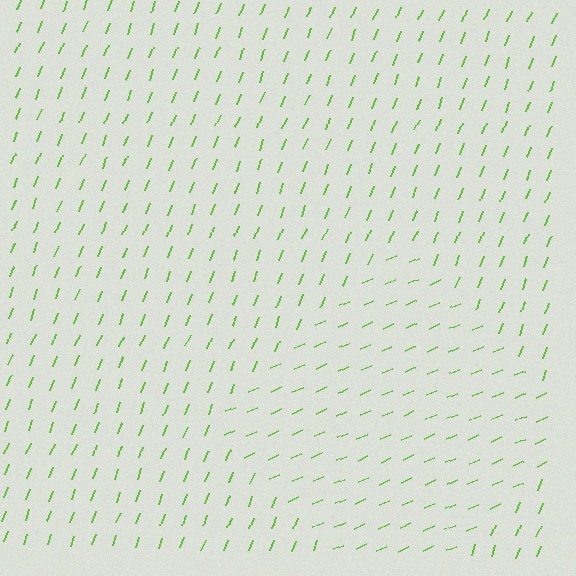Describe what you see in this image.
The image is filled with small lime line segments. A diamond region in the image has lines oriented differently from the surrounding lines, creating a visible texture boundary.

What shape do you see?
I see a diamond.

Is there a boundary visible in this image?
Yes, there is a texture boundary formed by a change in line orientation.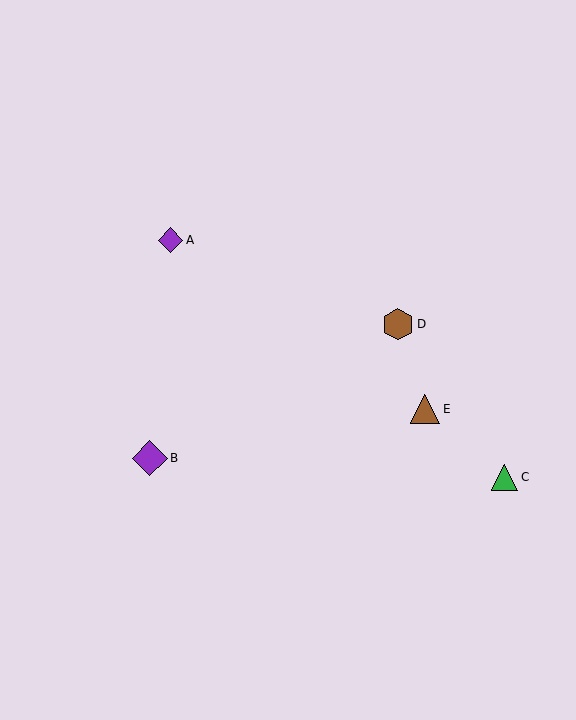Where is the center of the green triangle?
The center of the green triangle is at (505, 477).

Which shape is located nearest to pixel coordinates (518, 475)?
The green triangle (labeled C) at (505, 477) is nearest to that location.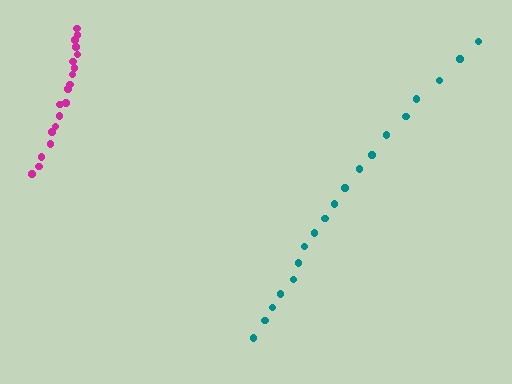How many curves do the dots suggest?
There are 2 distinct paths.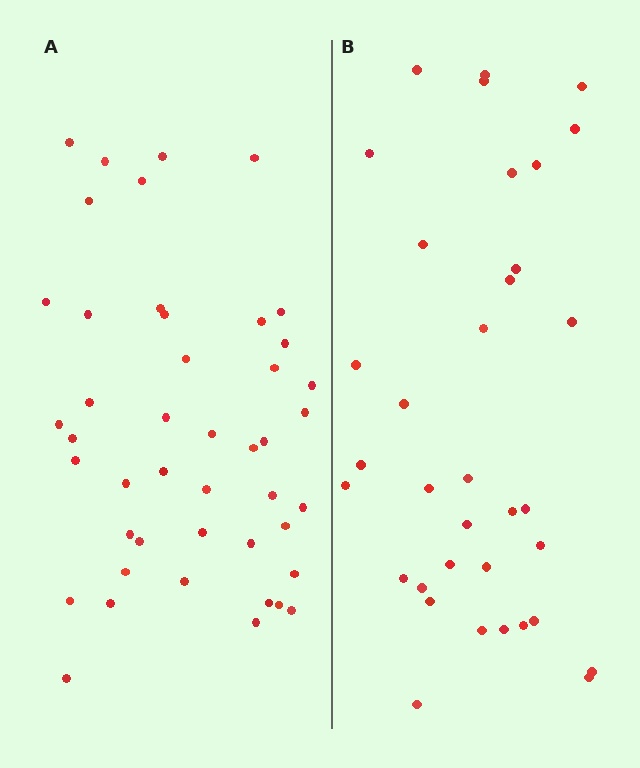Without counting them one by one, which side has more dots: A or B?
Region A (the left region) has more dots.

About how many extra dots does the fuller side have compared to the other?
Region A has roughly 10 or so more dots than region B.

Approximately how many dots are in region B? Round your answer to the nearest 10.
About 40 dots. (The exact count is 35, which rounds to 40.)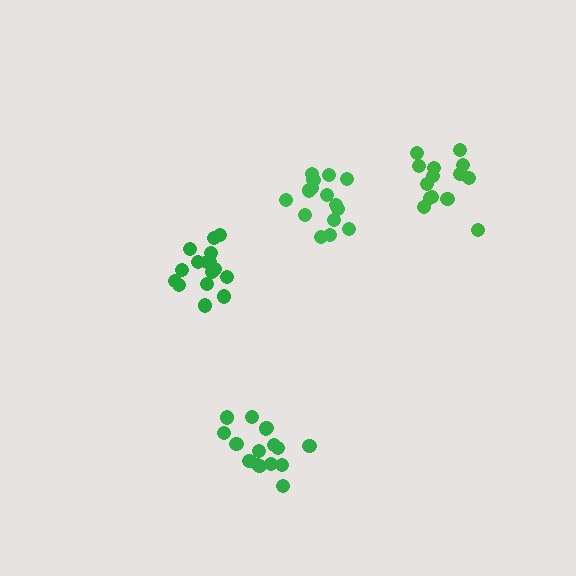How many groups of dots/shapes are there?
There are 4 groups.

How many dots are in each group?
Group 1: 16 dots, Group 2: 14 dots, Group 3: 15 dots, Group 4: 16 dots (61 total).